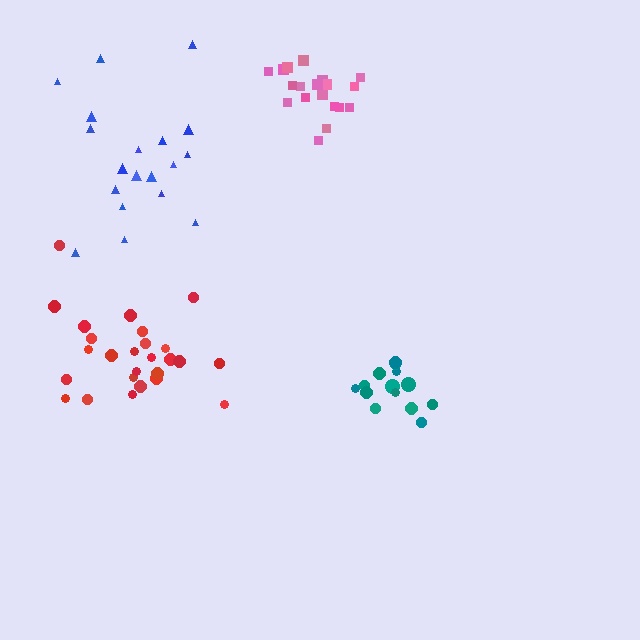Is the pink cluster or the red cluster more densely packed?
Pink.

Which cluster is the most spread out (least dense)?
Blue.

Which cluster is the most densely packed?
Teal.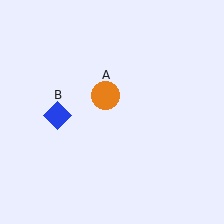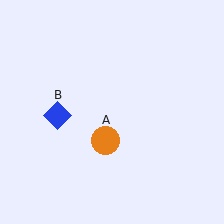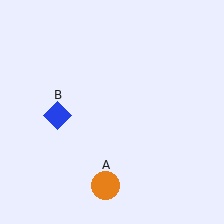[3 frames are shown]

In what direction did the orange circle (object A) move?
The orange circle (object A) moved down.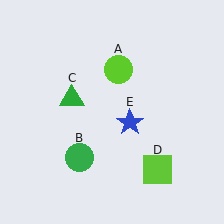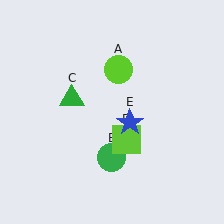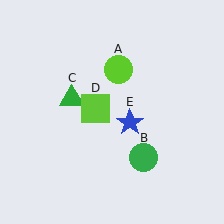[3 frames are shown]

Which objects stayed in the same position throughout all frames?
Lime circle (object A) and green triangle (object C) and blue star (object E) remained stationary.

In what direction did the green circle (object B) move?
The green circle (object B) moved right.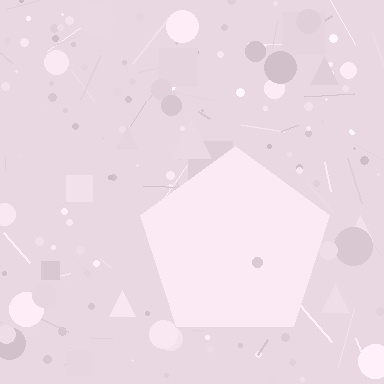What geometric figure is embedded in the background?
A pentagon is embedded in the background.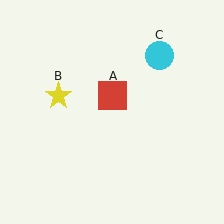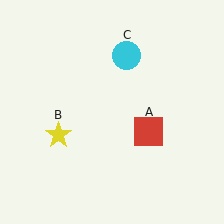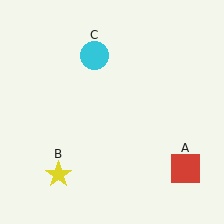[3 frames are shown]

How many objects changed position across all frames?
3 objects changed position: red square (object A), yellow star (object B), cyan circle (object C).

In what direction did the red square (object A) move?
The red square (object A) moved down and to the right.